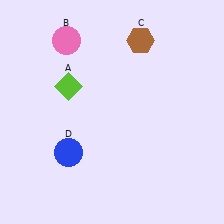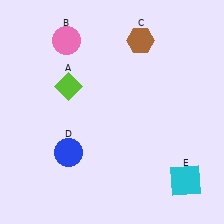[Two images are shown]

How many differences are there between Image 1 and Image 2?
There is 1 difference between the two images.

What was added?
A cyan square (E) was added in Image 2.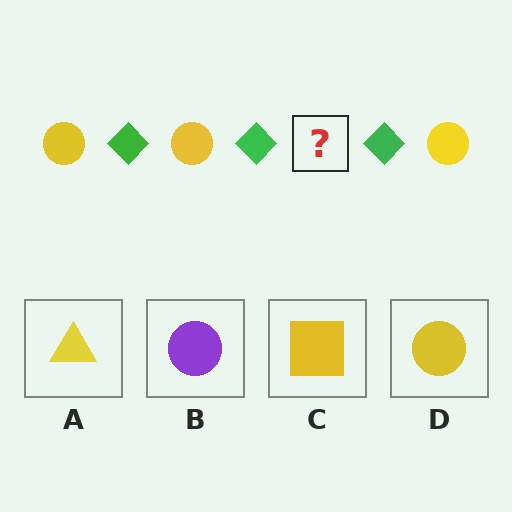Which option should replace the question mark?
Option D.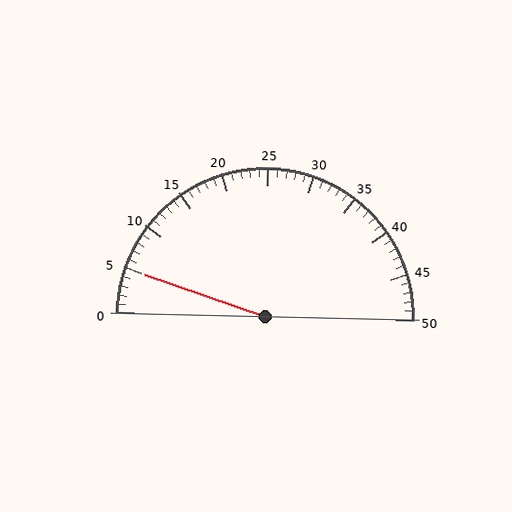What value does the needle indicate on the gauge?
The needle indicates approximately 5.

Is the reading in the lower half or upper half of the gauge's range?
The reading is in the lower half of the range (0 to 50).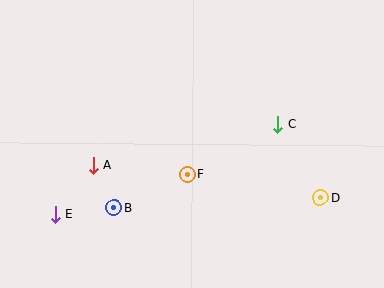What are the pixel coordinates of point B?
Point B is at (114, 208).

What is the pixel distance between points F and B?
The distance between F and B is 80 pixels.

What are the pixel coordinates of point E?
Point E is at (56, 214).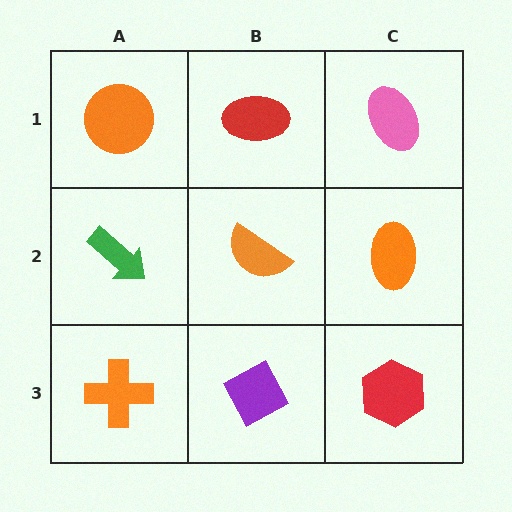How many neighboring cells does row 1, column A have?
2.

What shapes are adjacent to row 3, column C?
An orange ellipse (row 2, column C), a purple diamond (row 3, column B).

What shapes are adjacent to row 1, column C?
An orange ellipse (row 2, column C), a red ellipse (row 1, column B).